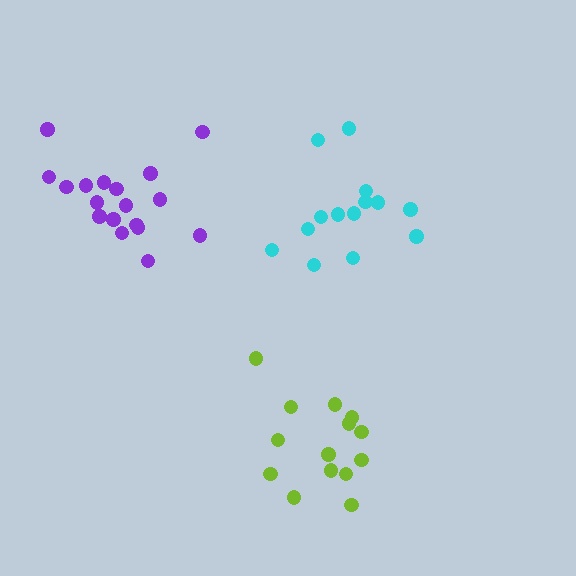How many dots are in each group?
Group 1: 14 dots, Group 2: 14 dots, Group 3: 18 dots (46 total).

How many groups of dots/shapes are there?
There are 3 groups.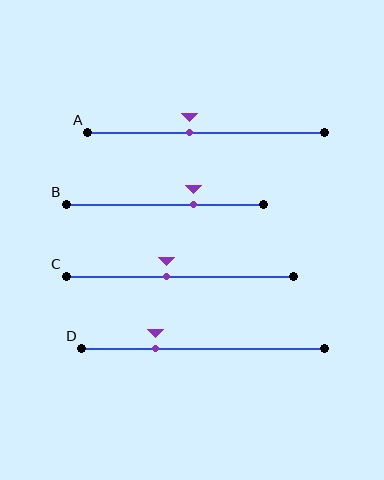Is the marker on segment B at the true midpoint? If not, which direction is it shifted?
No, the marker on segment B is shifted to the right by about 14% of the segment length.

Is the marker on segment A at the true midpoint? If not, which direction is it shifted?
No, the marker on segment A is shifted to the left by about 7% of the segment length.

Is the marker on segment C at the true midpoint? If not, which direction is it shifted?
No, the marker on segment C is shifted to the left by about 6% of the segment length.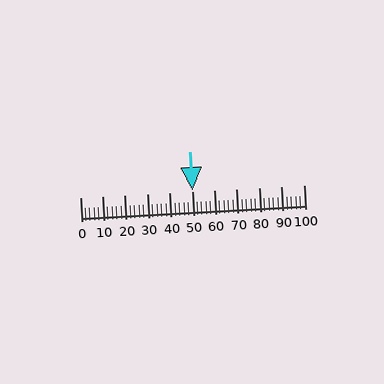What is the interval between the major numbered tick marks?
The major tick marks are spaced 10 units apart.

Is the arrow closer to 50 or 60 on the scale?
The arrow is closer to 50.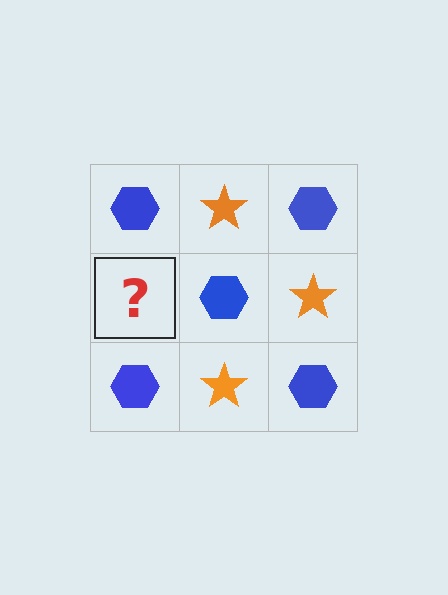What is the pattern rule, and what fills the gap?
The rule is that it alternates blue hexagon and orange star in a checkerboard pattern. The gap should be filled with an orange star.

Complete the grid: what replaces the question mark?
The question mark should be replaced with an orange star.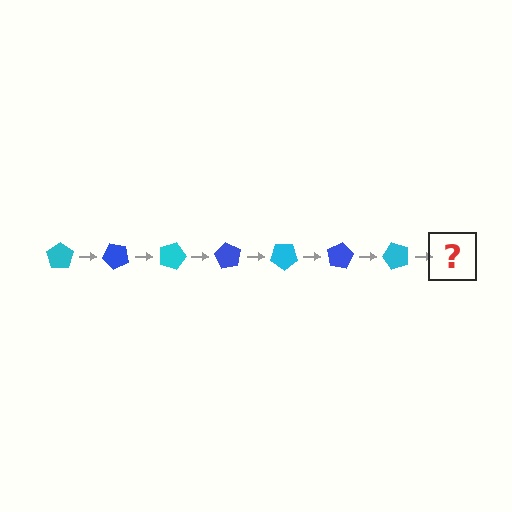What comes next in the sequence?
The next element should be a blue pentagon, rotated 315 degrees from the start.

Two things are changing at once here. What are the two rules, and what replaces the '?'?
The two rules are that it rotates 45 degrees each step and the color cycles through cyan and blue. The '?' should be a blue pentagon, rotated 315 degrees from the start.